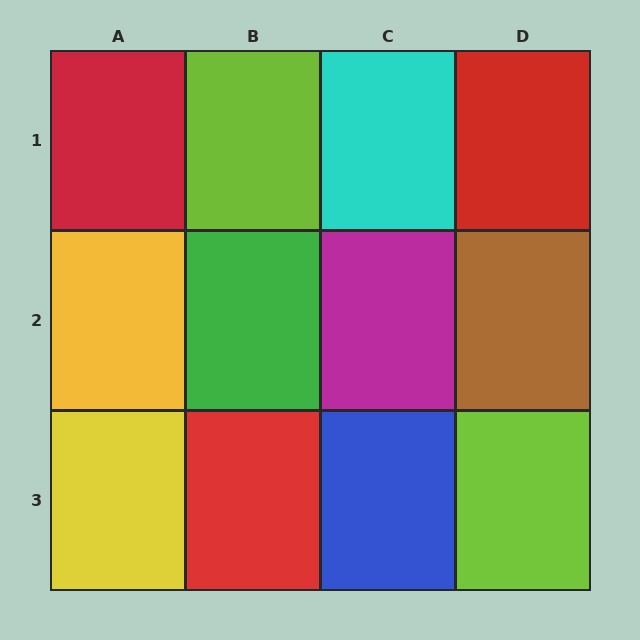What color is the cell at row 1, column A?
Red.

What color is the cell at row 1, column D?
Red.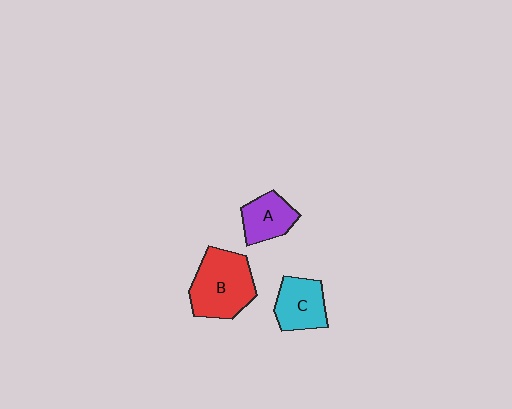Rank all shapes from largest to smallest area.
From largest to smallest: B (red), C (cyan), A (purple).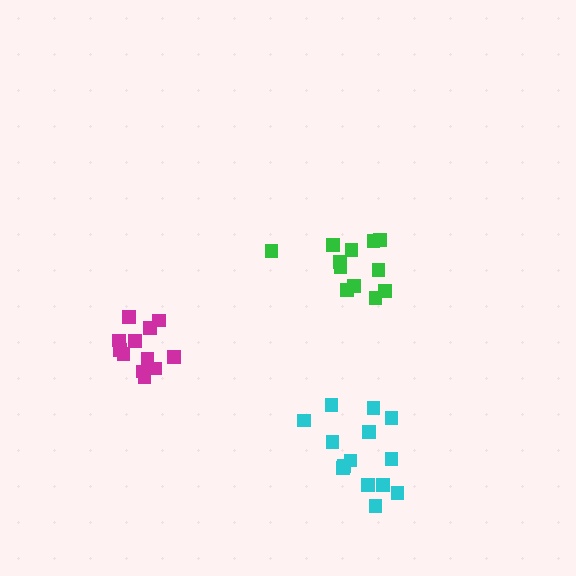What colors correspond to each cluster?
The clusters are colored: magenta, cyan, green.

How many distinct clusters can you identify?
There are 3 distinct clusters.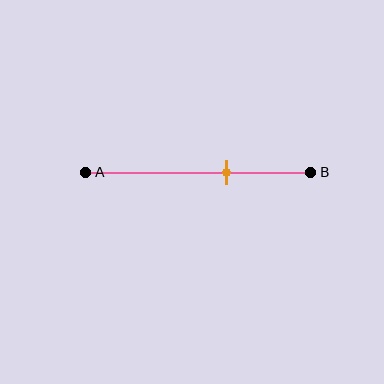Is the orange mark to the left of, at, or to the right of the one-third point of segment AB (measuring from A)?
The orange mark is to the right of the one-third point of segment AB.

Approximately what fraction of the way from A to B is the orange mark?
The orange mark is approximately 60% of the way from A to B.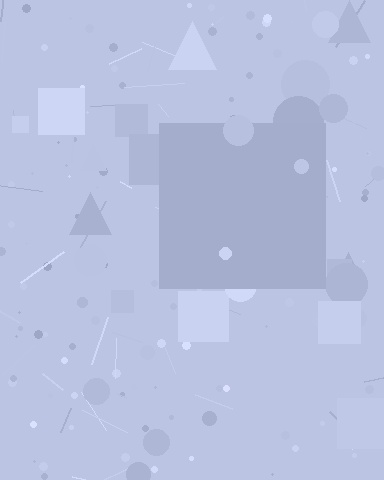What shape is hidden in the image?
A square is hidden in the image.